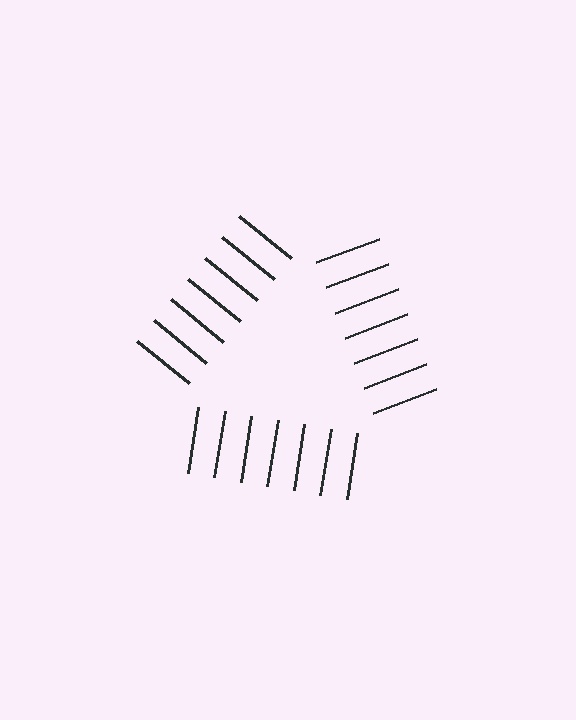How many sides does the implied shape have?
3 sides — the line-ends trace a triangle.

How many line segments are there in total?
21 — 7 along each of the 3 edges.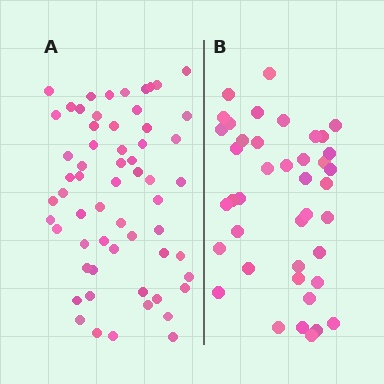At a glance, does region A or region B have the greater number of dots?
Region A (the left region) has more dots.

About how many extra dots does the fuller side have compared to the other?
Region A has approximately 20 more dots than region B.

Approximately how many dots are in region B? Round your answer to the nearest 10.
About 40 dots. (The exact count is 41, which rounds to 40.)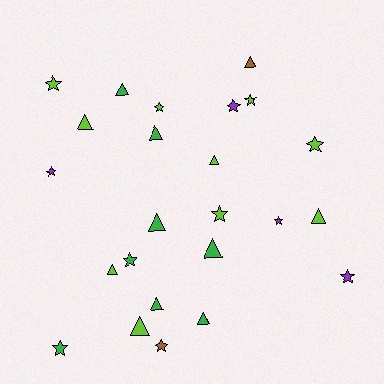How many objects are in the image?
There are 24 objects.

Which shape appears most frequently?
Triangle, with 12 objects.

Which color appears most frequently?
Lime, with 10 objects.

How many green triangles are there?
There are 6 green triangles.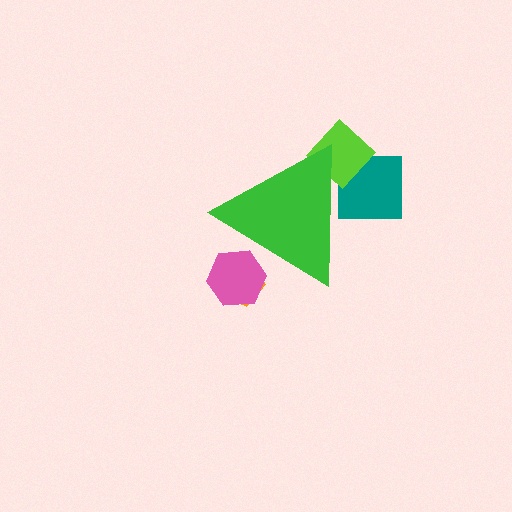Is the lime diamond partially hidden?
Yes, the lime diamond is partially hidden behind the green triangle.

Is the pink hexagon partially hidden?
Yes, the pink hexagon is partially hidden behind the green triangle.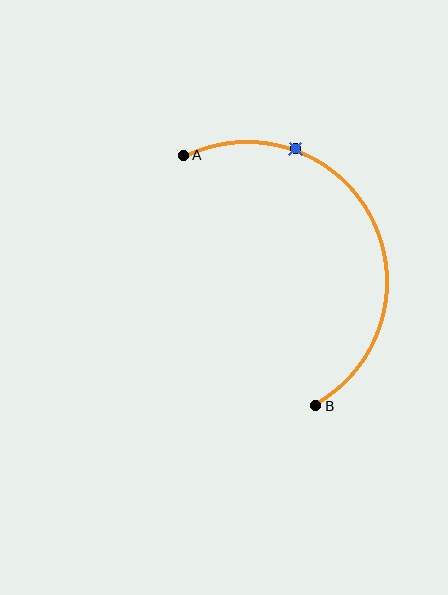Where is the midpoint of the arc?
The arc midpoint is the point on the curve farthest from the straight line joining A and B. It sits to the right of that line.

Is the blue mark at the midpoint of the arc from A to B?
No. The blue mark lies on the arc but is closer to endpoint A. The arc midpoint would be at the point on the curve equidistant along the arc from both A and B.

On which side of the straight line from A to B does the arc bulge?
The arc bulges to the right of the straight line connecting A and B.